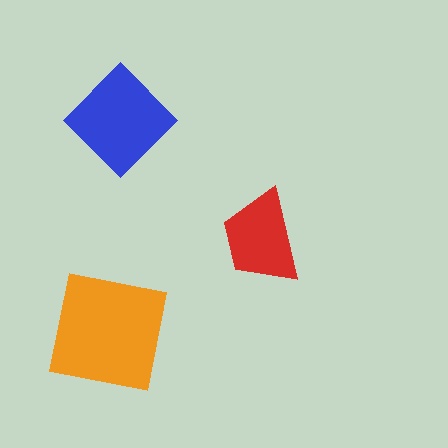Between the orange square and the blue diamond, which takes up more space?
The orange square.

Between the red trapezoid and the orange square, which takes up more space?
The orange square.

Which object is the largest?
The orange square.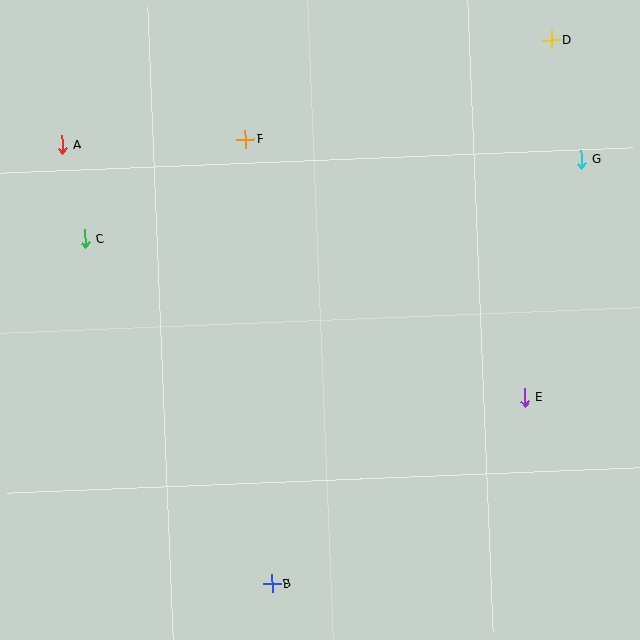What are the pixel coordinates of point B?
Point B is at (272, 584).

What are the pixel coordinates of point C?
Point C is at (85, 239).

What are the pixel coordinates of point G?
Point G is at (581, 160).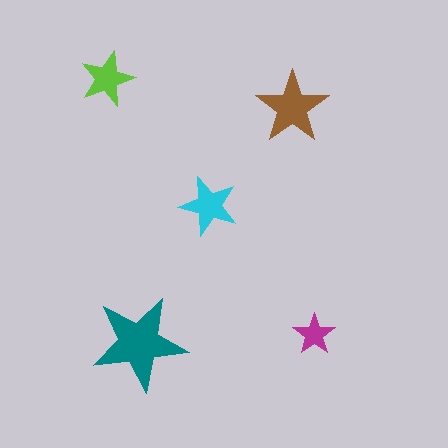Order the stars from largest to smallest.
the teal one, the brown one, the cyan one, the lime one, the magenta one.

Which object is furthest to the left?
The lime star is leftmost.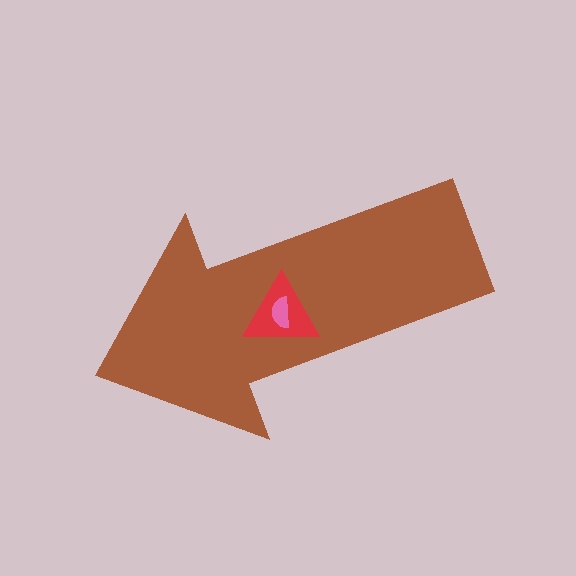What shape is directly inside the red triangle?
The pink semicircle.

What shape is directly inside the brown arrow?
The red triangle.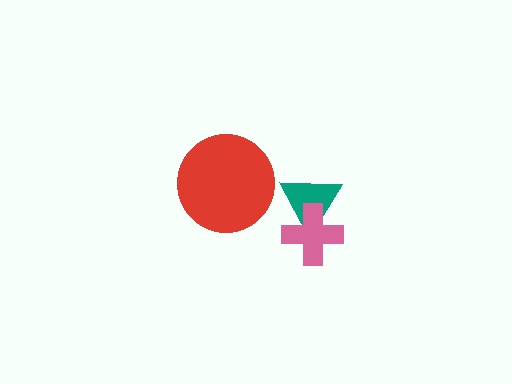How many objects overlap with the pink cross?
1 object overlaps with the pink cross.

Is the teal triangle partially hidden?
Yes, it is partially covered by another shape.